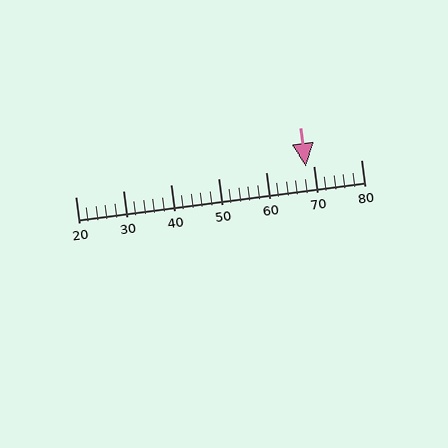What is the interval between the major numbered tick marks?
The major tick marks are spaced 10 units apart.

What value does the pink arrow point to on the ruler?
The pink arrow points to approximately 68.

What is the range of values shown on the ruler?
The ruler shows values from 20 to 80.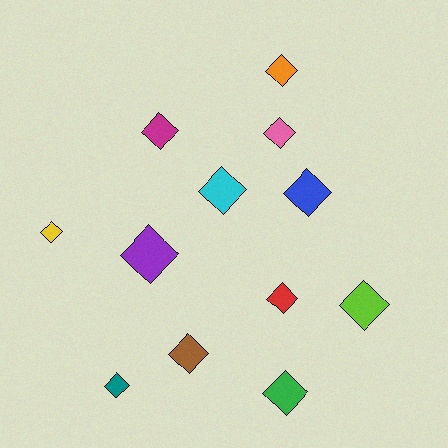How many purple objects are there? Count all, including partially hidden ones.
There is 1 purple object.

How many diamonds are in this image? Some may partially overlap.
There are 12 diamonds.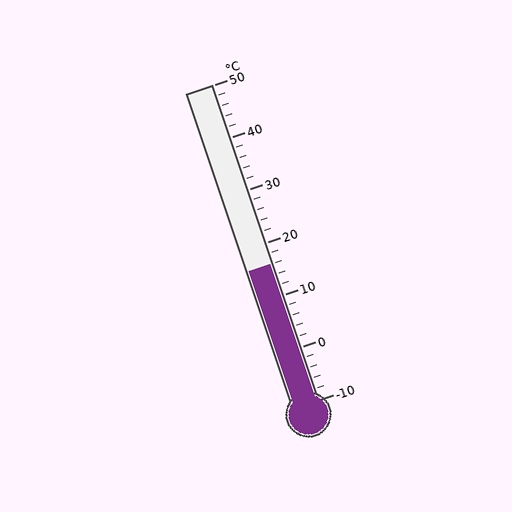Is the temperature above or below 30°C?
The temperature is below 30°C.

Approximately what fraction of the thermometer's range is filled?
The thermometer is filled to approximately 45% of its range.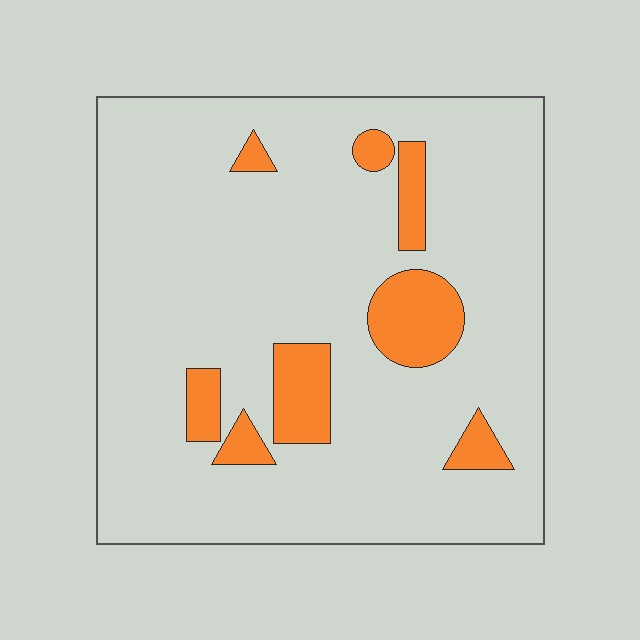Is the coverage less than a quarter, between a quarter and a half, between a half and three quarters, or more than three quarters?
Less than a quarter.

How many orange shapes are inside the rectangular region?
8.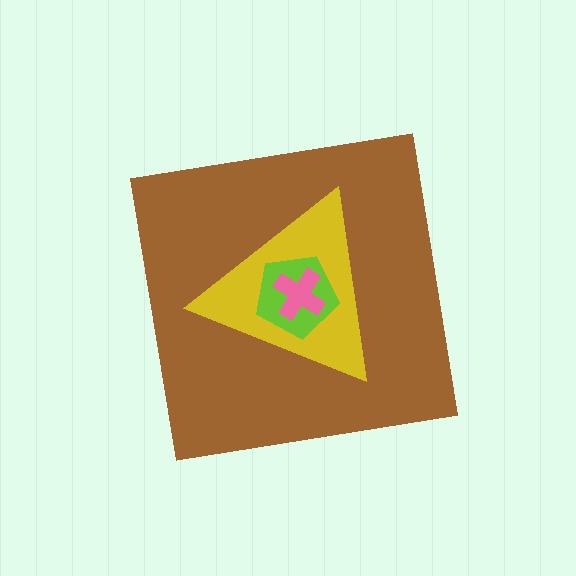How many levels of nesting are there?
4.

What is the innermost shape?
The pink cross.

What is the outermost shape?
The brown square.